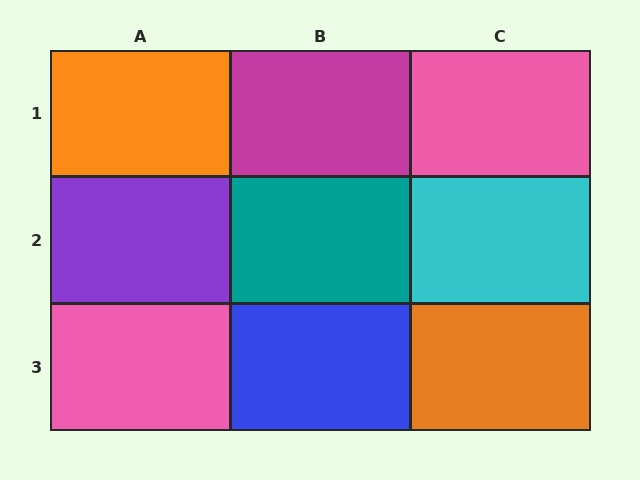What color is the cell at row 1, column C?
Pink.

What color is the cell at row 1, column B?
Magenta.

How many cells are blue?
1 cell is blue.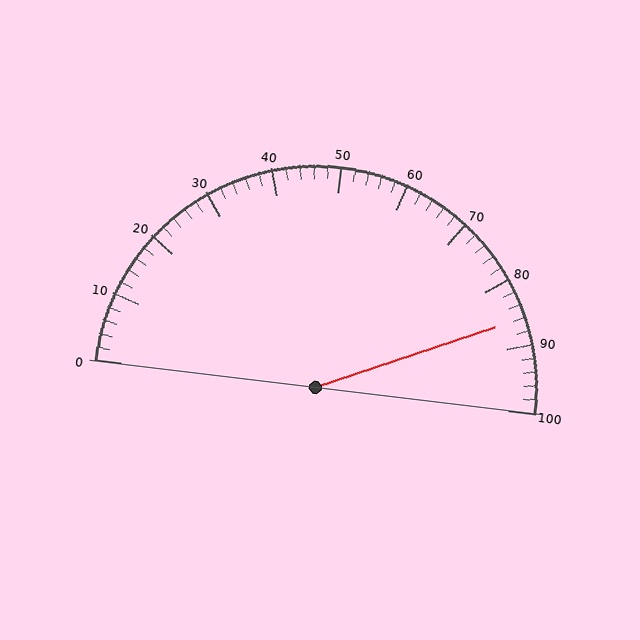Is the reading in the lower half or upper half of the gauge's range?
The reading is in the upper half of the range (0 to 100).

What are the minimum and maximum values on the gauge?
The gauge ranges from 0 to 100.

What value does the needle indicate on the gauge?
The needle indicates approximately 86.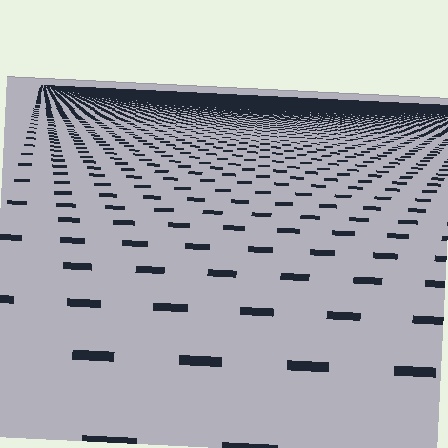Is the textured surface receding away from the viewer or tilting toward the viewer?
The surface is receding away from the viewer. Texture elements get smaller and denser toward the top.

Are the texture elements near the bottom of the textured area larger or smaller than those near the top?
Larger. Near the bottom, elements are closer to the viewer and appear at a bigger on-screen size.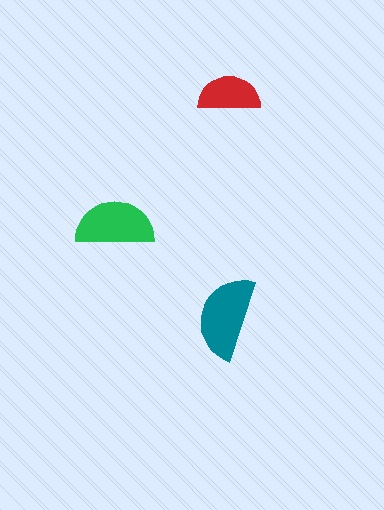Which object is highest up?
The red semicircle is topmost.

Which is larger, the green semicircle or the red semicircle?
The green one.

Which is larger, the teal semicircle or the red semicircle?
The teal one.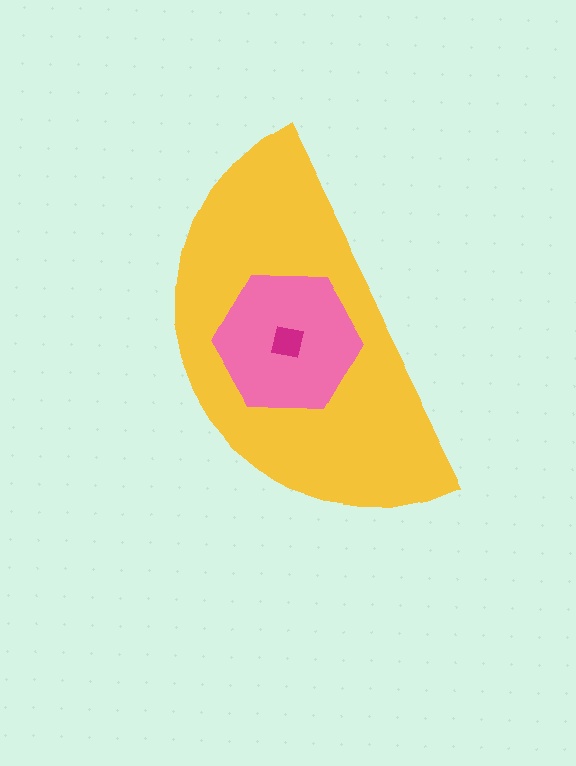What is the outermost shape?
The yellow semicircle.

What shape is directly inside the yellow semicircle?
The pink hexagon.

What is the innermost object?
The magenta square.